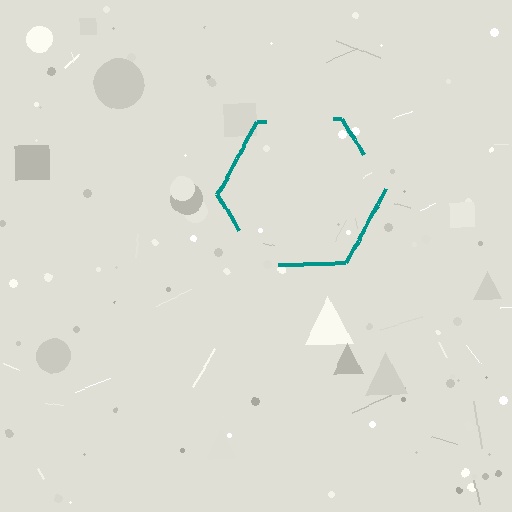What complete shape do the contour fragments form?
The contour fragments form a hexagon.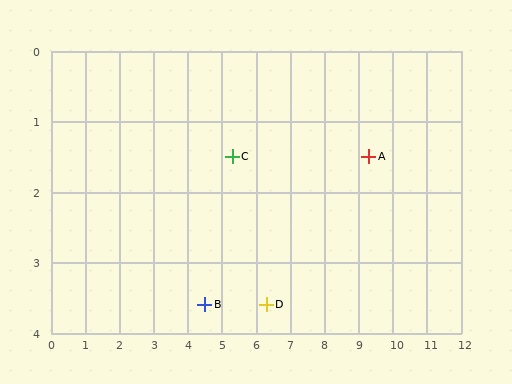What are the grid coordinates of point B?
Point B is at approximately (4.5, 3.6).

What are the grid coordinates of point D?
Point D is at approximately (6.3, 3.6).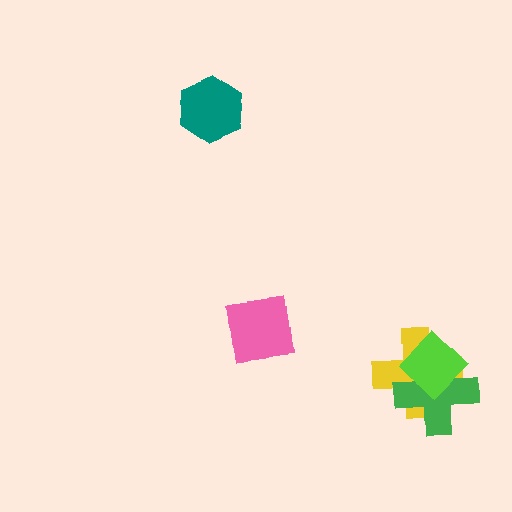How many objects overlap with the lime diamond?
2 objects overlap with the lime diamond.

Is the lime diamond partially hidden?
No, no other shape covers it.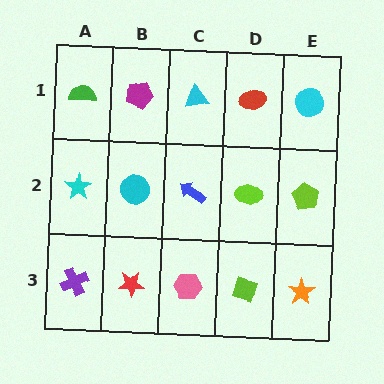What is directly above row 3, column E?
A lime pentagon.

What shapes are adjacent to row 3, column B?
A cyan circle (row 2, column B), a purple cross (row 3, column A), a pink hexagon (row 3, column C).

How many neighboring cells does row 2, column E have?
3.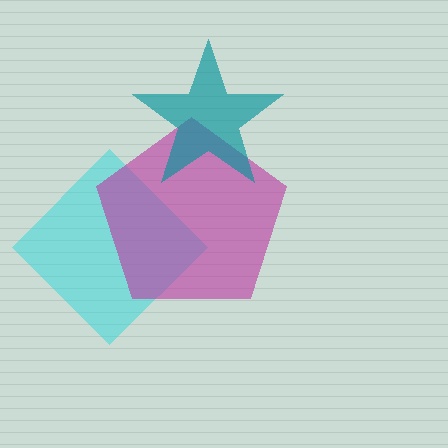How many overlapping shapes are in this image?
There are 3 overlapping shapes in the image.